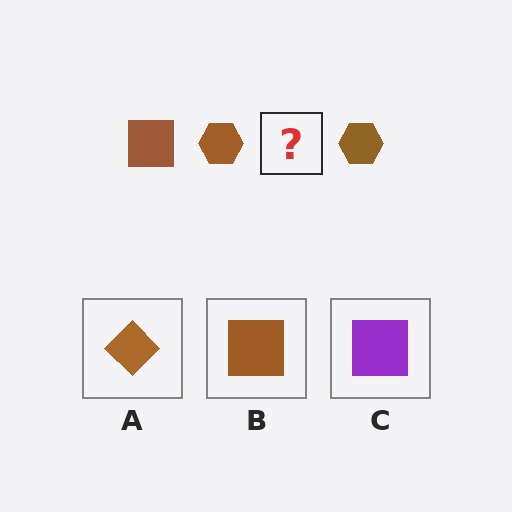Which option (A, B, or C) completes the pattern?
B.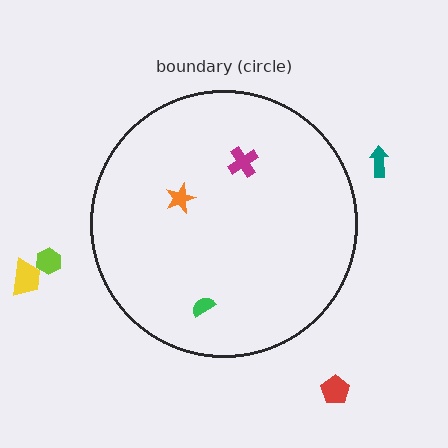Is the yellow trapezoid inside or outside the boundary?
Outside.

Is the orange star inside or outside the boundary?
Inside.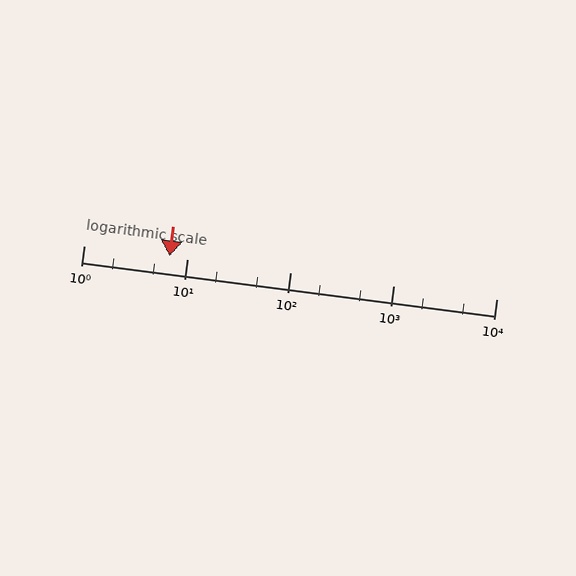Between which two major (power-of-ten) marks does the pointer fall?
The pointer is between 1 and 10.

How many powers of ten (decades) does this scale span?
The scale spans 4 decades, from 1 to 10000.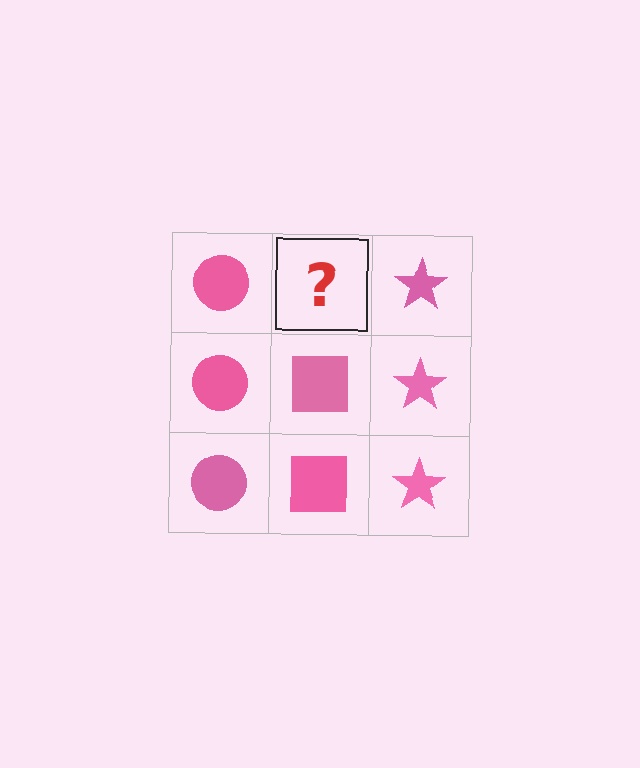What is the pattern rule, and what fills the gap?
The rule is that each column has a consistent shape. The gap should be filled with a pink square.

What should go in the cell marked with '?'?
The missing cell should contain a pink square.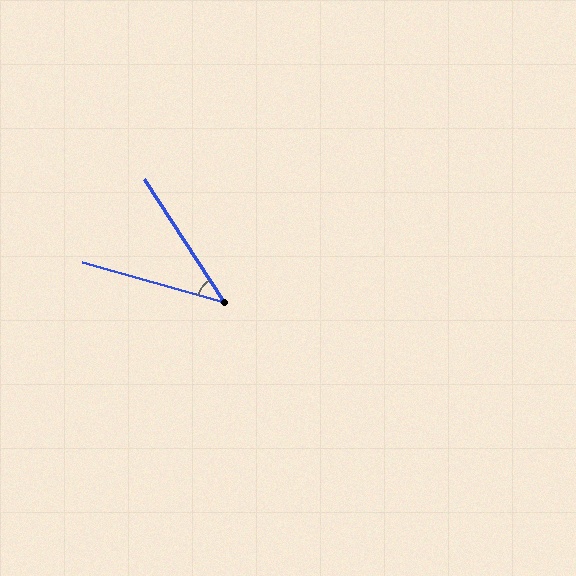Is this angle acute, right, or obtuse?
It is acute.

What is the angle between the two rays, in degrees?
Approximately 41 degrees.